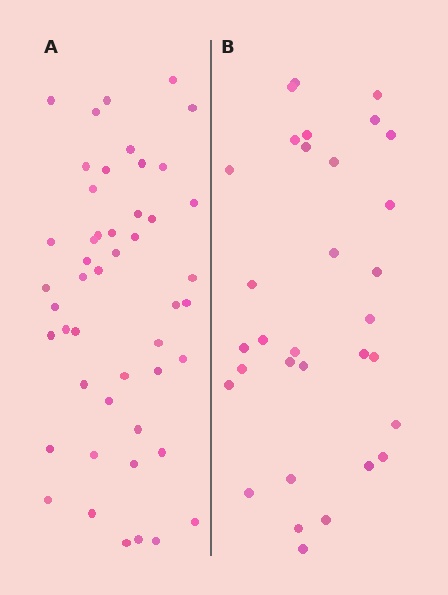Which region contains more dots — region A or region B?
Region A (the left region) has more dots.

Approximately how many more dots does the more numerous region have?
Region A has approximately 15 more dots than region B.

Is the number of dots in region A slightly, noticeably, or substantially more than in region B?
Region A has substantially more. The ratio is roughly 1.5 to 1.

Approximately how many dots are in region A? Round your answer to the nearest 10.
About 50 dots. (The exact count is 48, which rounds to 50.)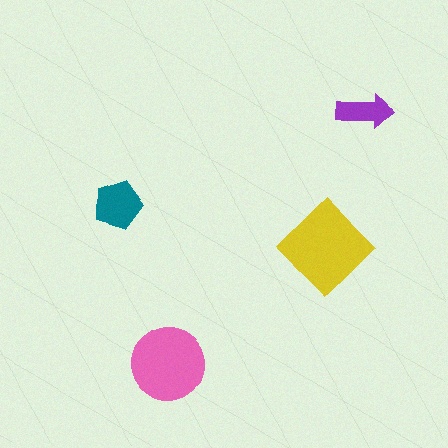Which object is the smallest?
The purple arrow.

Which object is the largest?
The yellow diamond.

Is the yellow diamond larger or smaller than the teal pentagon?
Larger.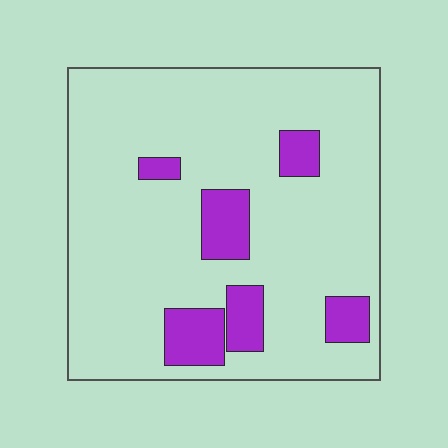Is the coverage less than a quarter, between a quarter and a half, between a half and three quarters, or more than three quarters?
Less than a quarter.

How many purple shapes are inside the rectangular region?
6.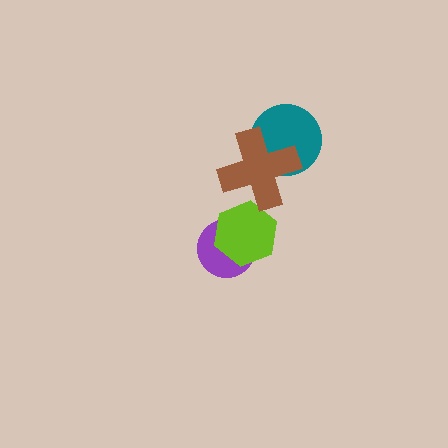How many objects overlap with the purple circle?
1 object overlaps with the purple circle.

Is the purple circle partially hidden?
Yes, it is partially covered by another shape.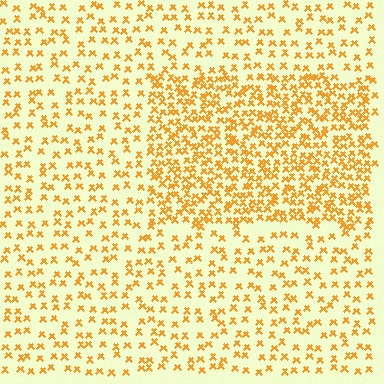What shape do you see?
I see a rectangle.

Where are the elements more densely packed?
The elements are more densely packed inside the rectangle boundary.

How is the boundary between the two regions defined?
The boundary is defined by a change in element density (approximately 2.1x ratio). All elements are the same color, size, and shape.